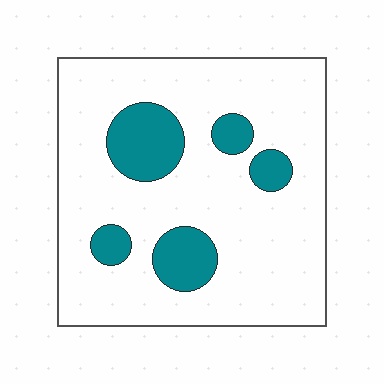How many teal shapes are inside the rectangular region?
5.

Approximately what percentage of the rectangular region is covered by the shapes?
Approximately 15%.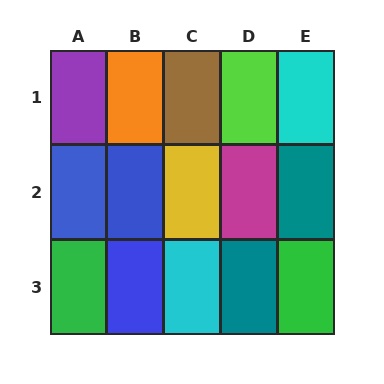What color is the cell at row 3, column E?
Green.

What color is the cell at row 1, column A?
Purple.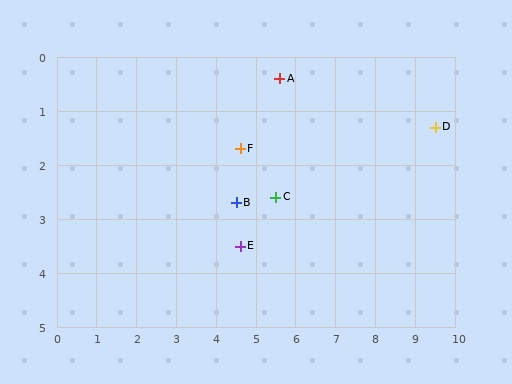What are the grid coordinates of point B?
Point B is at approximately (4.5, 2.7).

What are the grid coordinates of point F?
Point F is at approximately (4.6, 1.7).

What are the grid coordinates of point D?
Point D is at approximately (9.5, 1.3).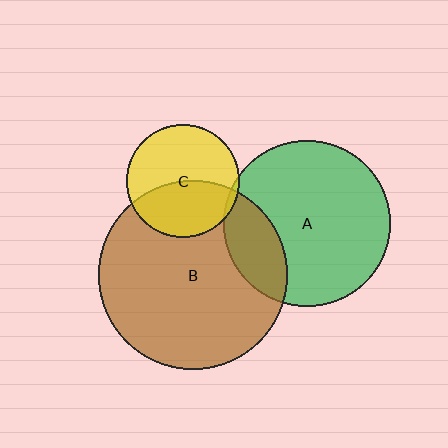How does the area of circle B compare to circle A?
Approximately 1.3 times.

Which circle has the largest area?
Circle B (brown).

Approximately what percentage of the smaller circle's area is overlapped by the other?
Approximately 5%.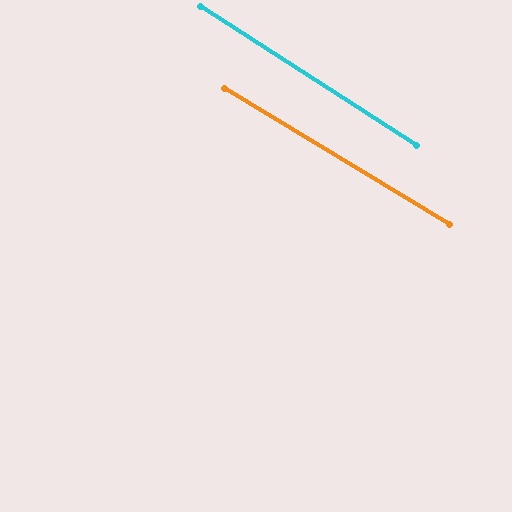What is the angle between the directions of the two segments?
Approximately 2 degrees.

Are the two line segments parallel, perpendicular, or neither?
Parallel — their directions differ by only 1.7°.